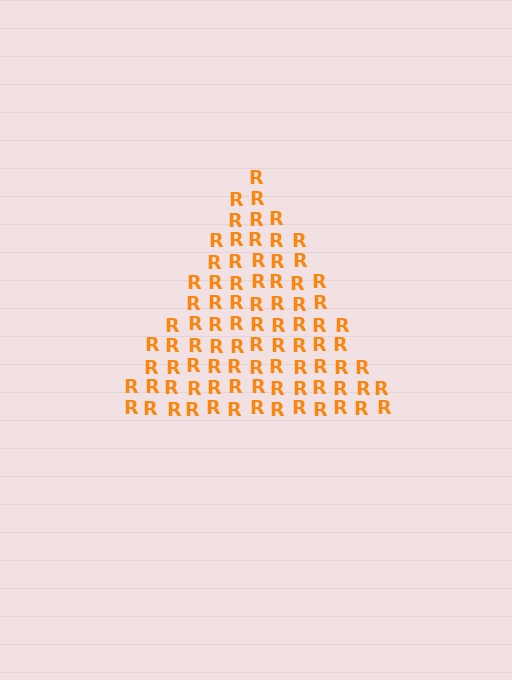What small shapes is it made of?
It is made of small letter R's.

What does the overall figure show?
The overall figure shows a triangle.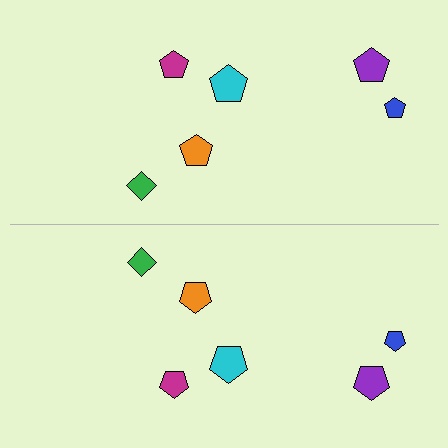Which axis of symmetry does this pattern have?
The pattern has a horizontal axis of symmetry running through the center of the image.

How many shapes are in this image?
There are 12 shapes in this image.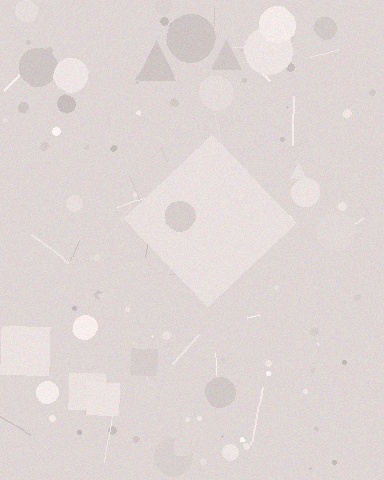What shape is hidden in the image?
A diamond is hidden in the image.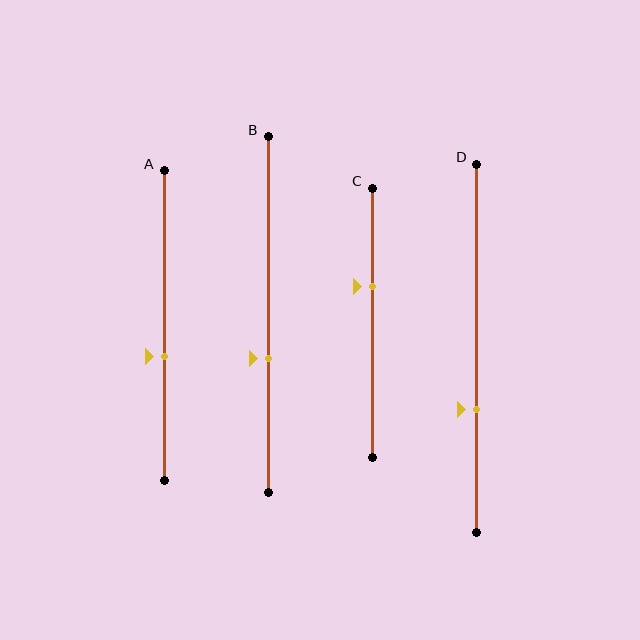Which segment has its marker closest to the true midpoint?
Segment A has its marker closest to the true midpoint.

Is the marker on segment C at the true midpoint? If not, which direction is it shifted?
No, the marker on segment C is shifted upward by about 13% of the segment length.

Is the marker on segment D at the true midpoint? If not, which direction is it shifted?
No, the marker on segment D is shifted downward by about 17% of the segment length.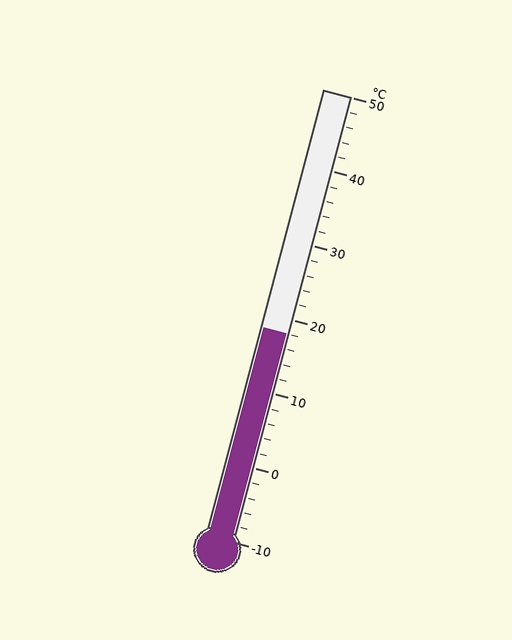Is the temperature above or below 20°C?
The temperature is below 20°C.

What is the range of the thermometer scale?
The thermometer scale ranges from -10°C to 50°C.